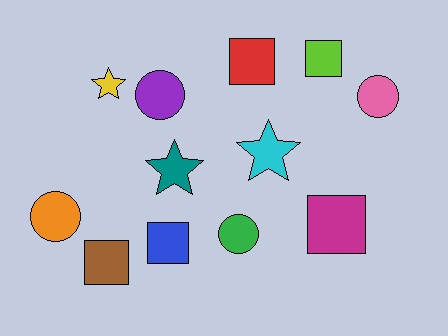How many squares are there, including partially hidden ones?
There are 5 squares.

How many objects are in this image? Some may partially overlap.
There are 12 objects.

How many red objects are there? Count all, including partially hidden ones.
There is 1 red object.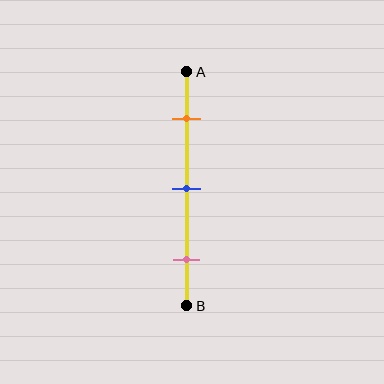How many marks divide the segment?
There are 3 marks dividing the segment.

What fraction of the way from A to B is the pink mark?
The pink mark is approximately 80% (0.8) of the way from A to B.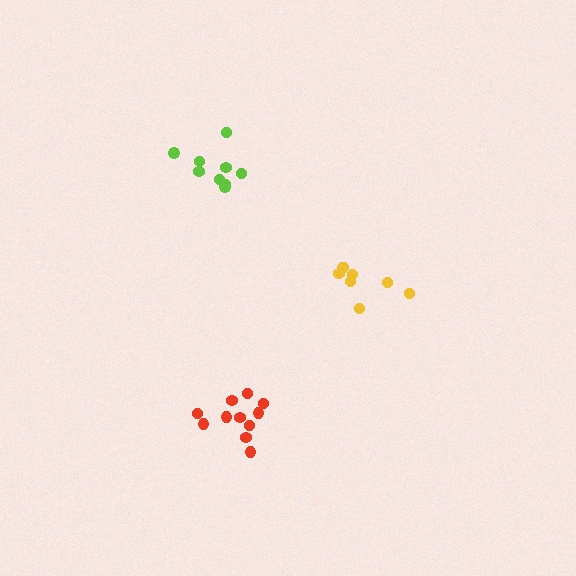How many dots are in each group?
Group 1: 11 dots, Group 2: 8 dots, Group 3: 9 dots (28 total).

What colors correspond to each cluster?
The clusters are colored: red, yellow, lime.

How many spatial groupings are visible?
There are 3 spatial groupings.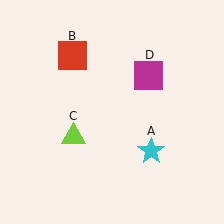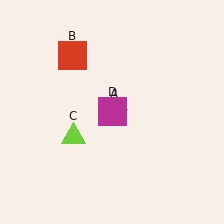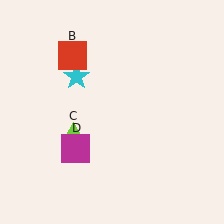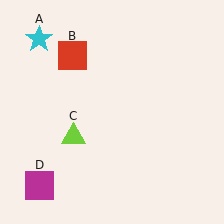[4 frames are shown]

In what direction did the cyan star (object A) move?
The cyan star (object A) moved up and to the left.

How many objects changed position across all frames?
2 objects changed position: cyan star (object A), magenta square (object D).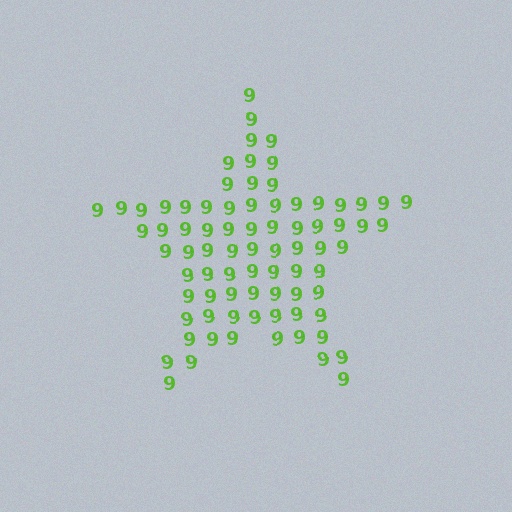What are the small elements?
The small elements are digit 9's.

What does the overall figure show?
The overall figure shows a star.